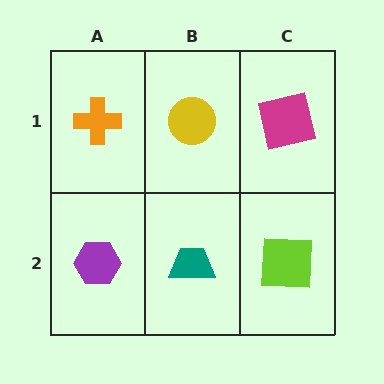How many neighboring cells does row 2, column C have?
2.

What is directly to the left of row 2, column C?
A teal trapezoid.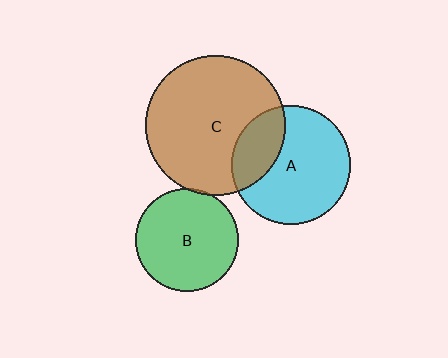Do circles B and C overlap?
Yes.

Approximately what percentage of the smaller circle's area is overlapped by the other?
Approximately 5%.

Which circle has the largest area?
Circle C (brown).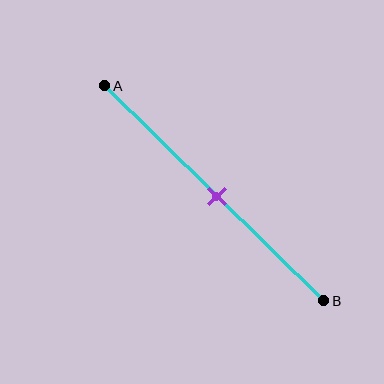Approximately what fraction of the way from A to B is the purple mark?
The purple mark is approximately 50% of the way from A to B.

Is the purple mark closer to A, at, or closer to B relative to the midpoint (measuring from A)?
The purple mark is approximately at the midpoint of segment AB.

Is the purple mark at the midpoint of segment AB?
Yes, the mark is approximately at the midpoint.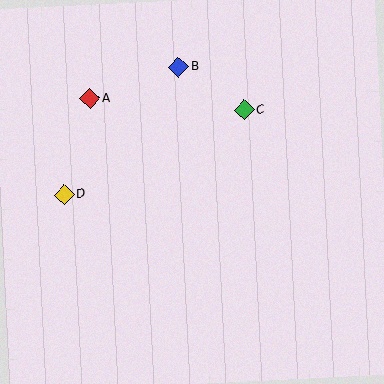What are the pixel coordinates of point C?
Point C is at (244, 110).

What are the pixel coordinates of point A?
Point A is at (90, 99).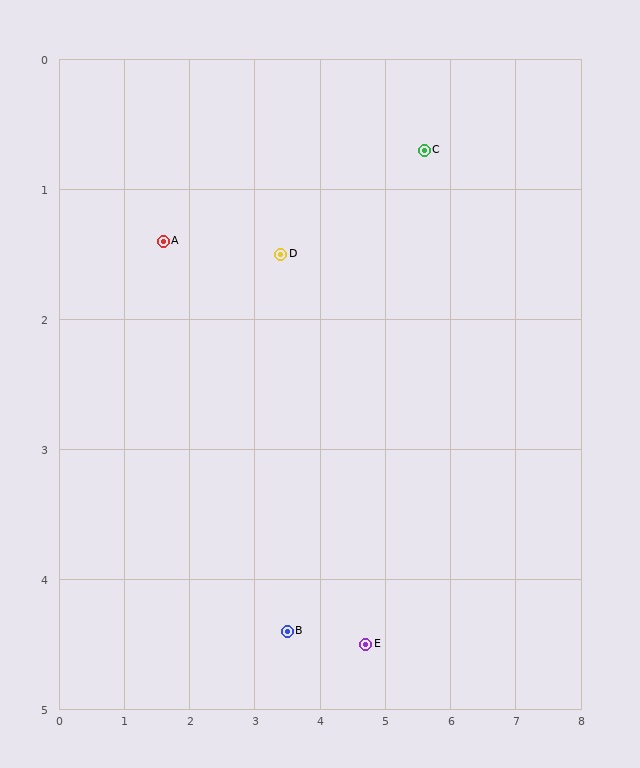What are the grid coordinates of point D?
Point D is at approximately (3.4, 1.5).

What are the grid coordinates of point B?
Point B is at approximately (3.5, 4.4).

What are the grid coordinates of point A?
Point A is at approximately (1.6, 1.4).